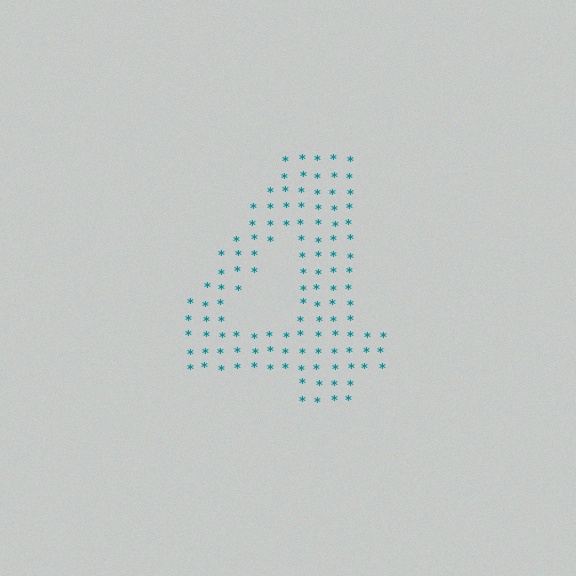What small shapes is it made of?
It is made of small asterisks.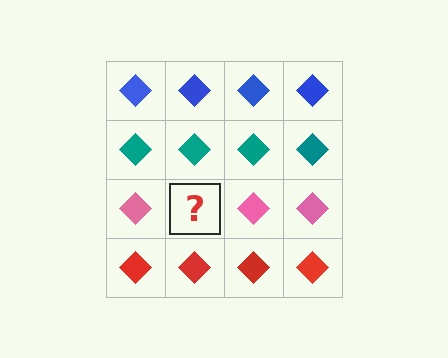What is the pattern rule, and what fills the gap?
The rule is that each row has a consistent color. The gap should be filled with a pink diamond.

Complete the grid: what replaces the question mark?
The question mark should be replaced with a pink diamond.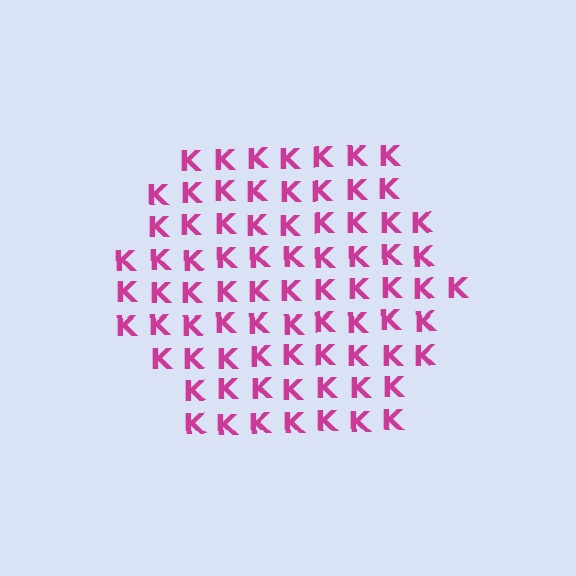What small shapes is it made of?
It is made of small letter K's.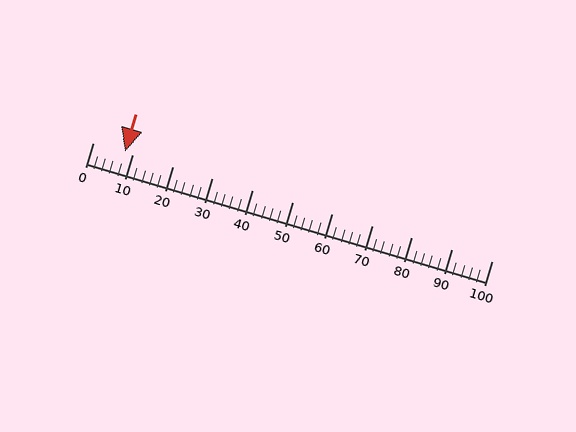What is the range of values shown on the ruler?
The ruler shows values from 0 to 100.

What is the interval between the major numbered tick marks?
The major tick marks are spaced 10 units apart.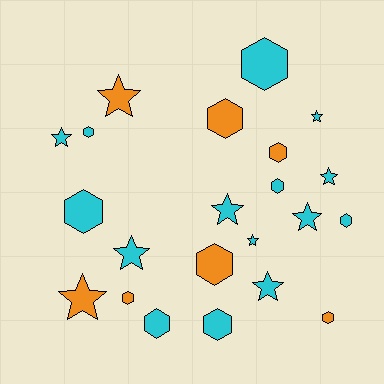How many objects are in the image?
There are 22 objects.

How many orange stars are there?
There are 2 orange stars.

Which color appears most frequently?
Cyan, with 15 objects.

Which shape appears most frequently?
Hexagon, with 12 objects.